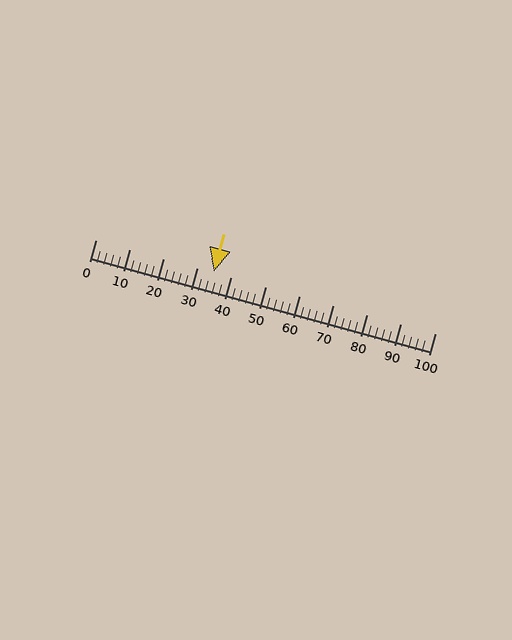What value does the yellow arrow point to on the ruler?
The yellow arrow points to approximately 35.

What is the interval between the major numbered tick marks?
The major tick marks are spaced 10 units apart.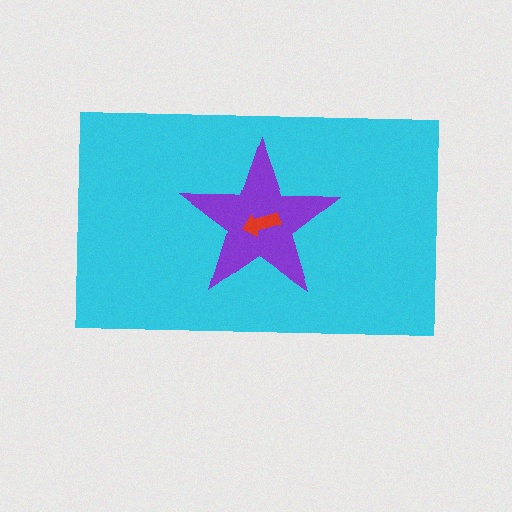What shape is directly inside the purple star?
The red arrow.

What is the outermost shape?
The cyan rectangle.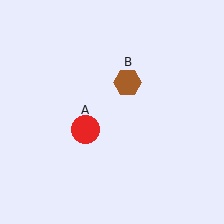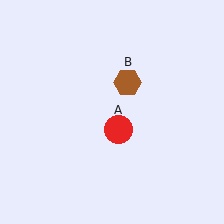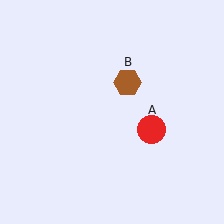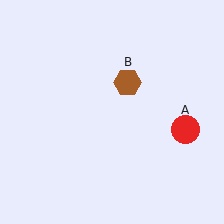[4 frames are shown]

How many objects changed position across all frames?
1 object changed position: red circle (object A).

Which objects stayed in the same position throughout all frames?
Brown hexagon (object B) remained stationary.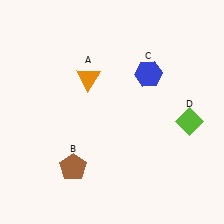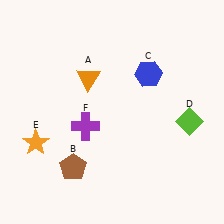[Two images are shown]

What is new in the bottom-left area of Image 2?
A purple cross (F) was added in the bottom-left area of Image 2.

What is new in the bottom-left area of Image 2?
An orange star (E) was added in the bottom-left area of Image 2.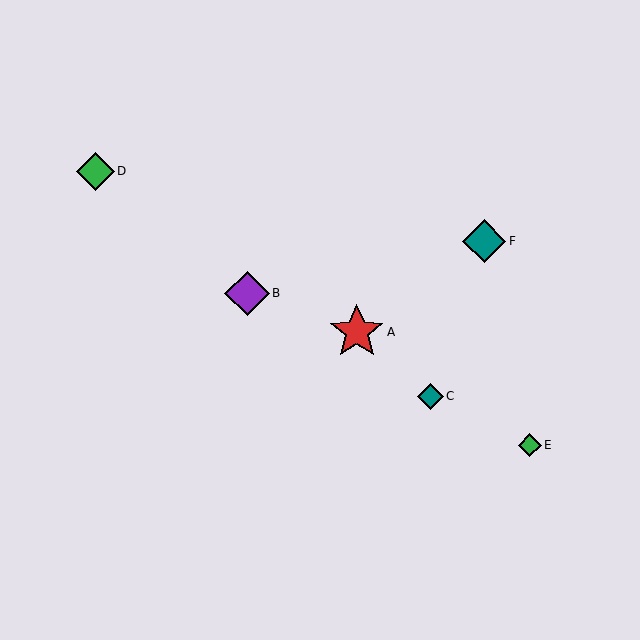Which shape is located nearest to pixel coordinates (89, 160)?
The green diamond (labeled D) at (95, 171) is nearest to that location.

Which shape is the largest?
The red star (labeled A) is the largest.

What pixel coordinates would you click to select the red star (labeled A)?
Click at (357, 332) to select the red star A.